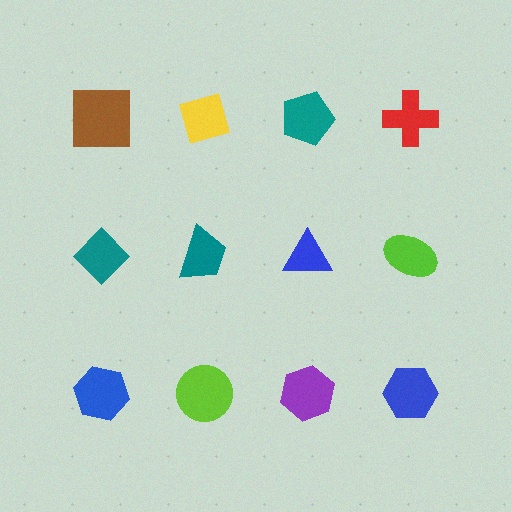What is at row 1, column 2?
A yellow diamond.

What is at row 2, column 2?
A teal trapezoid.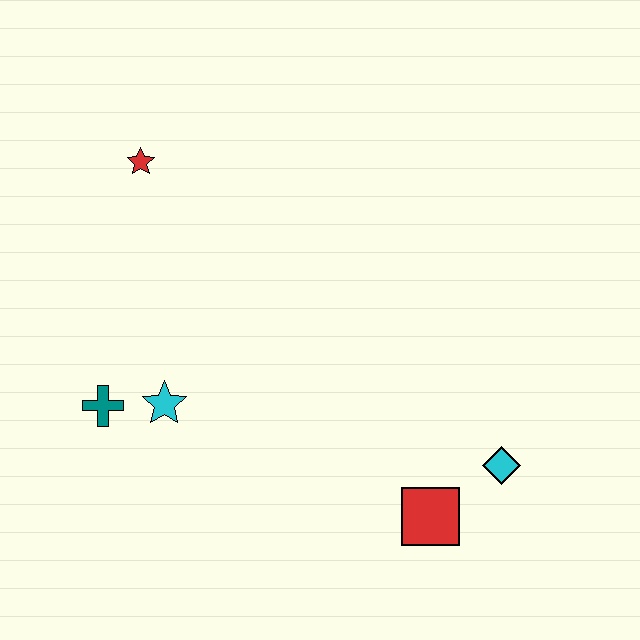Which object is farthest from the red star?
The cyan diamond is farthest from the red star.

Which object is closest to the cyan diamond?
The red square is closest to the cyan diamond.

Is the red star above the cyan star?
Yes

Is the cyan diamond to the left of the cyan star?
No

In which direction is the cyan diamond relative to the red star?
The cyan diamond is to the right of the red star.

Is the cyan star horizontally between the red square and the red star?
Yes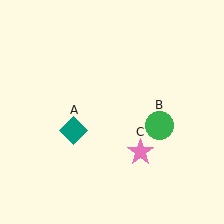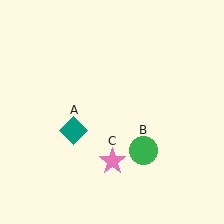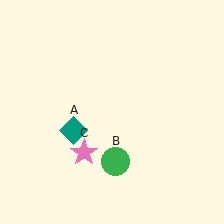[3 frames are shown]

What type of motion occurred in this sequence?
The green circle (object B), pink star (object C) rotated clockwise around the center of the scene.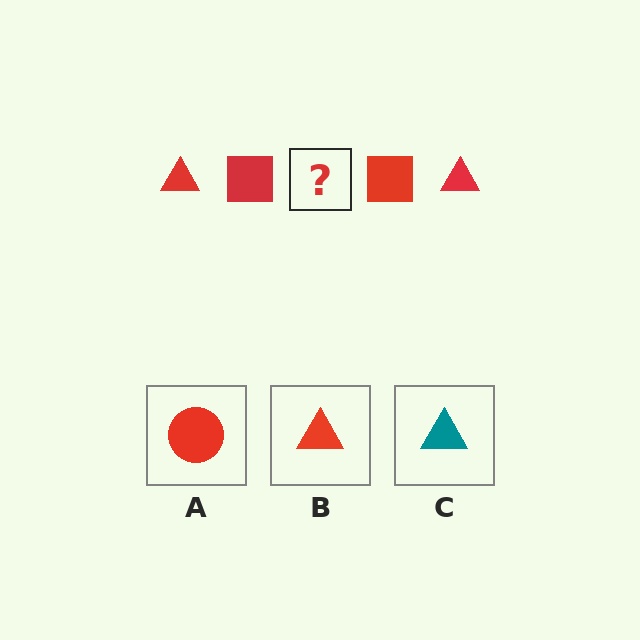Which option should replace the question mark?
Option B.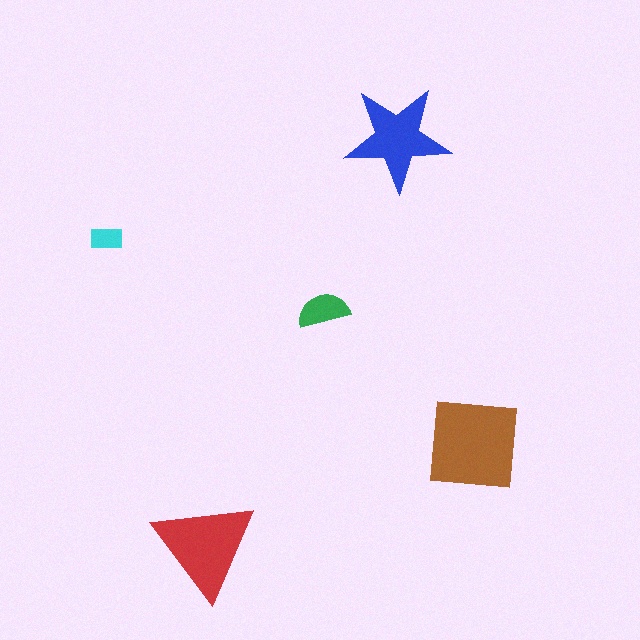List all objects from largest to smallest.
The brown square, the red triangle, the blue star, the green semicircle, the cyan rectangle.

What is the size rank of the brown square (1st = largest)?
1st.